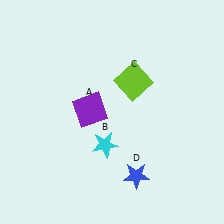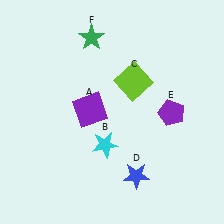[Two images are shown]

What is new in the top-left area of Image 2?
A green star (F) was added in the top-left area of Image 2.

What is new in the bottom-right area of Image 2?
A purple pentagon (E) was added in the bottom-right area of Image 2.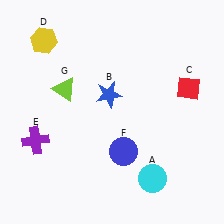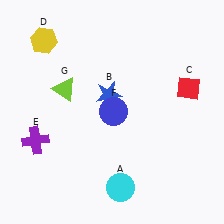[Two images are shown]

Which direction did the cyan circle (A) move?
The cyan circle (A) moved left.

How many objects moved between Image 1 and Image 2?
2 objects moved between the two images.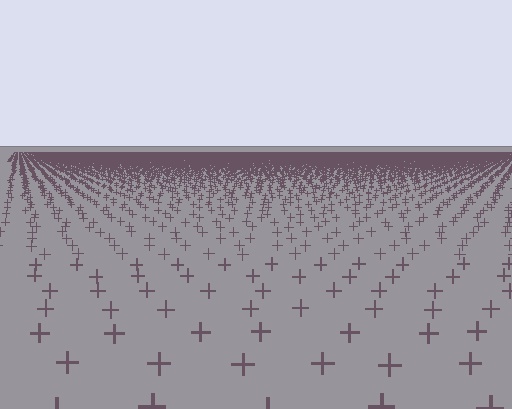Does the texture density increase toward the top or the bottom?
Density increases toward the top.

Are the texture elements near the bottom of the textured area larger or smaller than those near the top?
Larger. Near the bottom, elements are closer to the viewer and appear at a bigger on-screen size.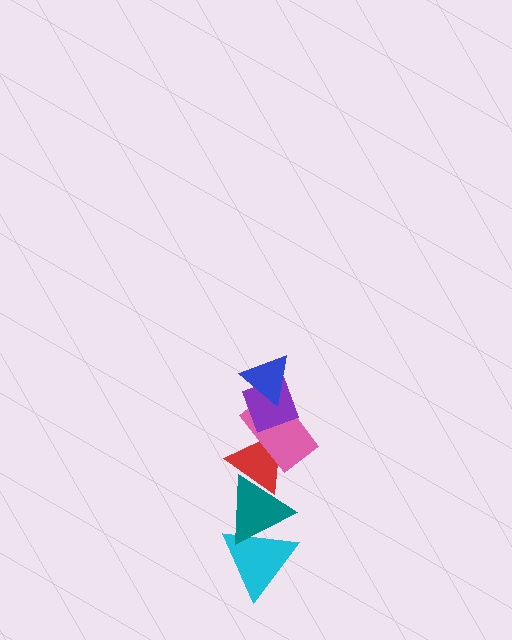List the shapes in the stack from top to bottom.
From top to bottom: the blue triangle, the purple diamond, the pink rectangle, the red triangle, the teal triangle, the cyan triangle.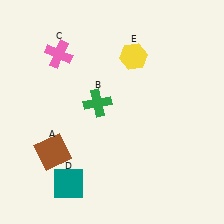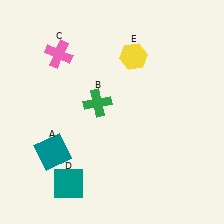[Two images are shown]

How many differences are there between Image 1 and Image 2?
There is 1 difference between the two images.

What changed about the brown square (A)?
In Image 1, A is brown. In Image 2, it changed to teal.